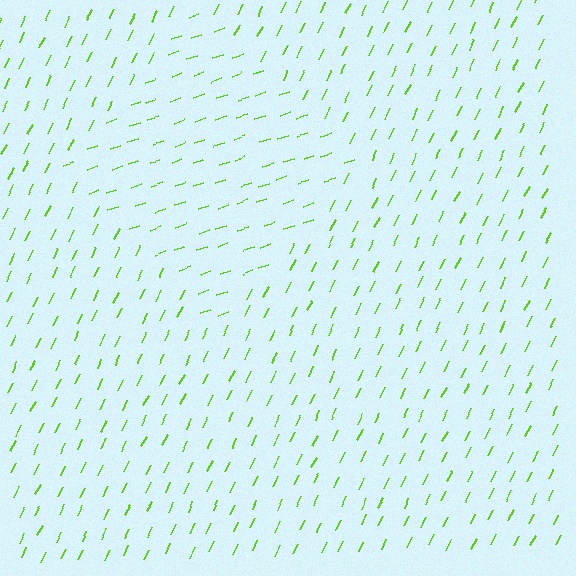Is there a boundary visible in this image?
Yes, there is a texture boundary formed by a change in line orientation.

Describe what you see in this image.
The image is filled with small lime line segments. A diamond region in the image has lines oriented differently from the surrounding lines, creating a visible texture boundary.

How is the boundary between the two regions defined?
The boundary is defined purely by a change in line orientation (approximately 45 degrees difference). All lines are the same color and thickness.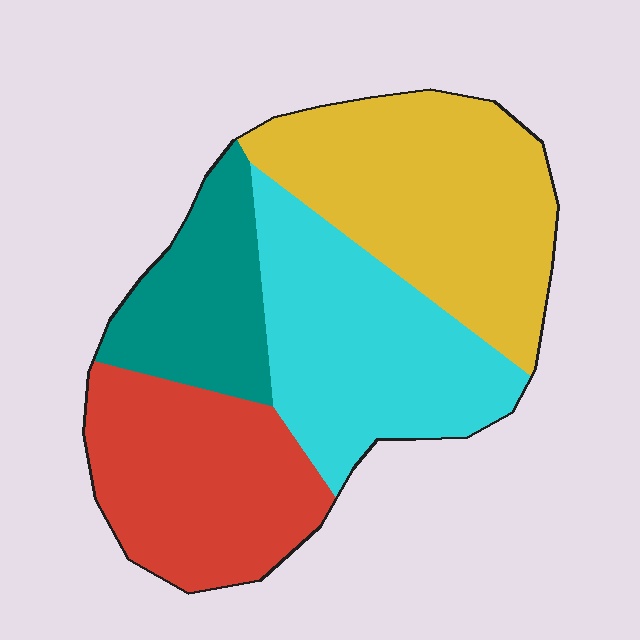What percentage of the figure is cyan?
Cyan takes up about one quarter (1/4) of the figure.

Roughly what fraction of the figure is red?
Red covers around 25% of the figure.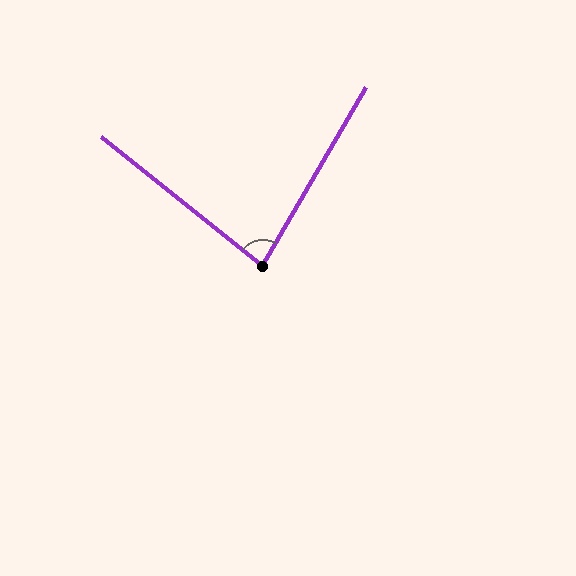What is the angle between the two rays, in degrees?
Approximately 81 degrees.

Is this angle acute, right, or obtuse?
It is acute.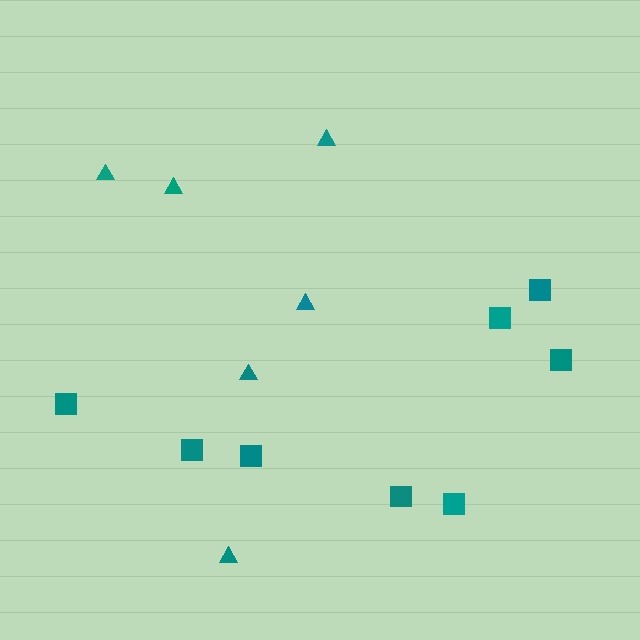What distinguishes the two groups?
There are 2 groups: one group of triangles (6) and one group of squares (8).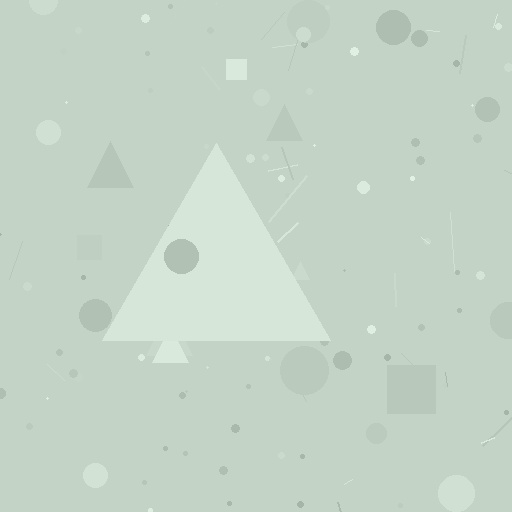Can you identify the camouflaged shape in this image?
The camouflaged shape is a triangle.